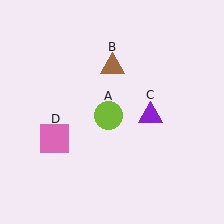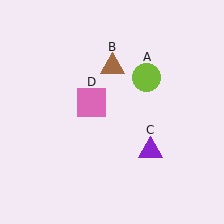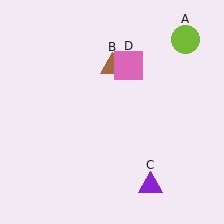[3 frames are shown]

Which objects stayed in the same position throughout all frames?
Brown triangle (object B) remained stationary.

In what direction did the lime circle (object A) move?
The lime circle (object A) moved up and to the right.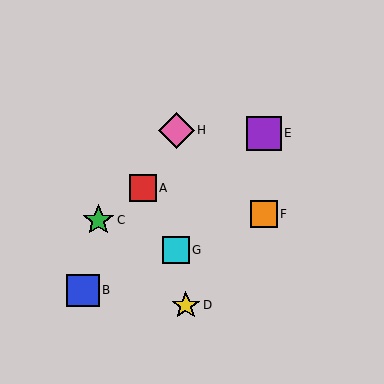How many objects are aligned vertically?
2 objects (E, F) are aligned vertically.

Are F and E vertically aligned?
Yes, both are at x≈264.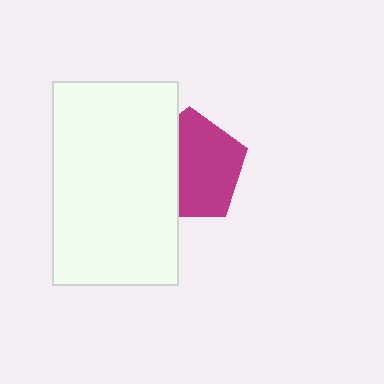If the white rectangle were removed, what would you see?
You would see the complete magenta pentagon.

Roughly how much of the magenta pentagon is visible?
About half of it is visible (roughly 63%).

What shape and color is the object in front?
The object in front is a white rectangle.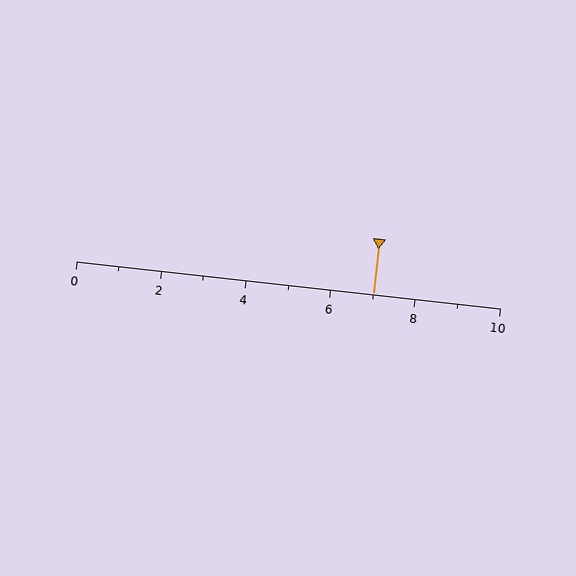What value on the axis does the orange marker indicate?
The marker indicates approximately 7.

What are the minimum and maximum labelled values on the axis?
The axis runs from 0 to 10.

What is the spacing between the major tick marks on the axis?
The major ticks are spaced 2 apart.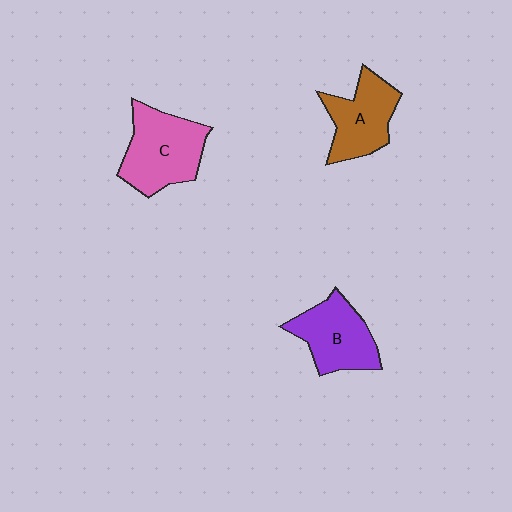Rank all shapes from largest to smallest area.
From largest to smallest: C (pink), B (purple), A (brown).